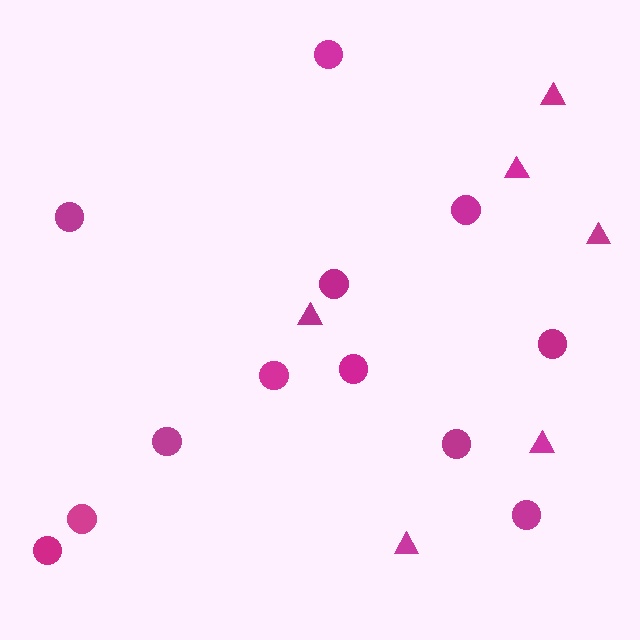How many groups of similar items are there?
There are 2 groups: one group of circles (12) and one group of triangles (6).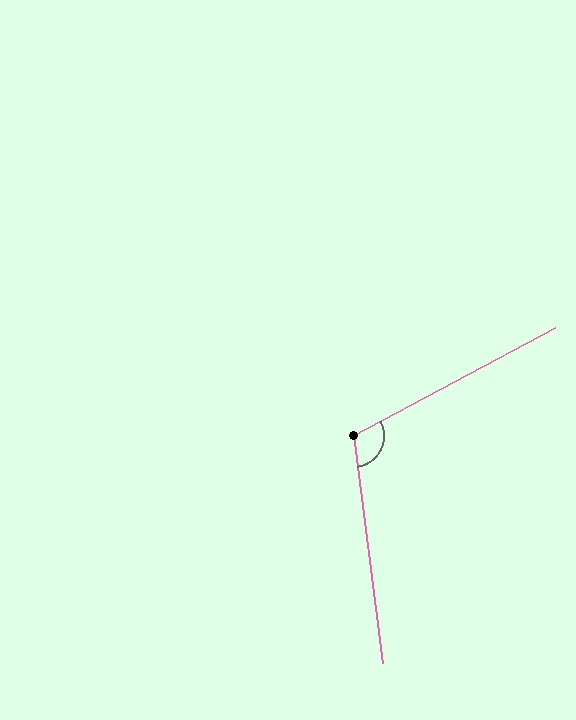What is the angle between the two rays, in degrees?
Approximately 111 degrees.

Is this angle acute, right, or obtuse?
It is obtuse.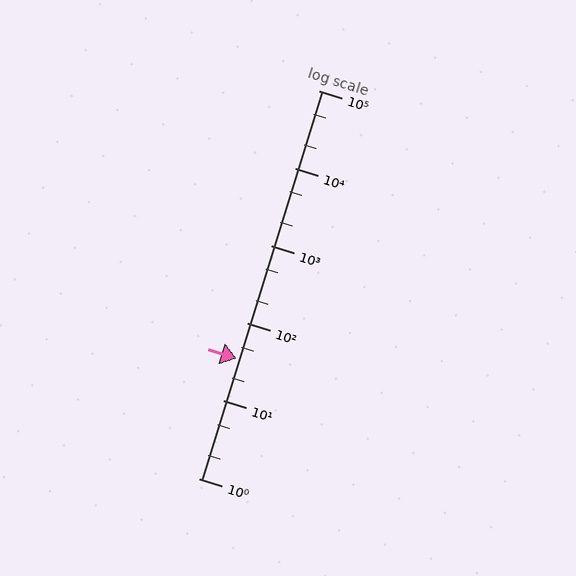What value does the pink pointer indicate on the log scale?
The pointer indicates approximately 35.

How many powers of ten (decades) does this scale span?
The scale spans 5 decades, from 1 to 100000.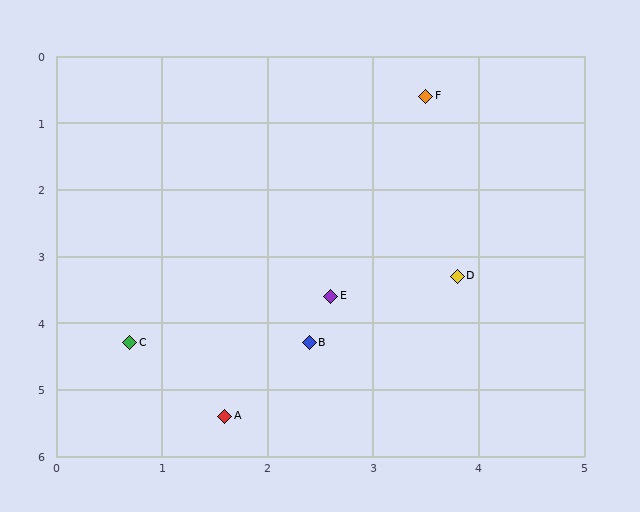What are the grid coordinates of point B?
Point B is at approximately (2.4, 4.3).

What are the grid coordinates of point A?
Point A is at approximately (1.6, 5.4).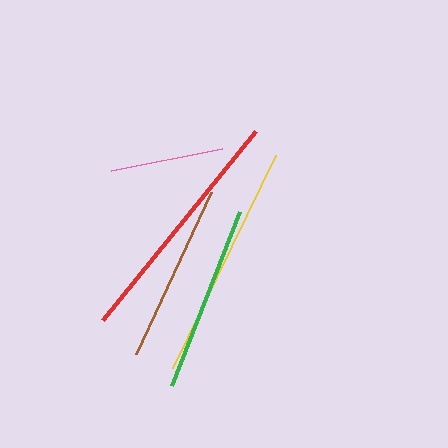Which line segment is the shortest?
The pink line is the shortest at approximately 113 pixels.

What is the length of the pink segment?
The pink segment is approximately 113 pixels long.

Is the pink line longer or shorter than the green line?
The green line is longer than the pink line.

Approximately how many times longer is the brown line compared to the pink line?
The brown line is approximately 1.6 times the length of the pink line.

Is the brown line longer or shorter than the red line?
The red line is longer than the brown line.